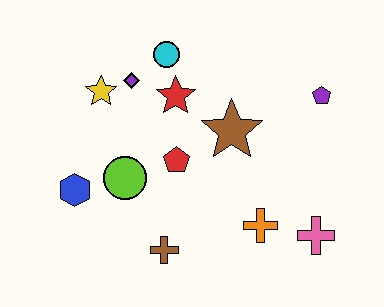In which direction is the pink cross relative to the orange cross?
The pink cross is to the right of the orange cross.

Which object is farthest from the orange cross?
The yellow star is farthest from the orange cross.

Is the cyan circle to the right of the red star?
No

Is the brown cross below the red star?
Yes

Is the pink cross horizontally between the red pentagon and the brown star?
No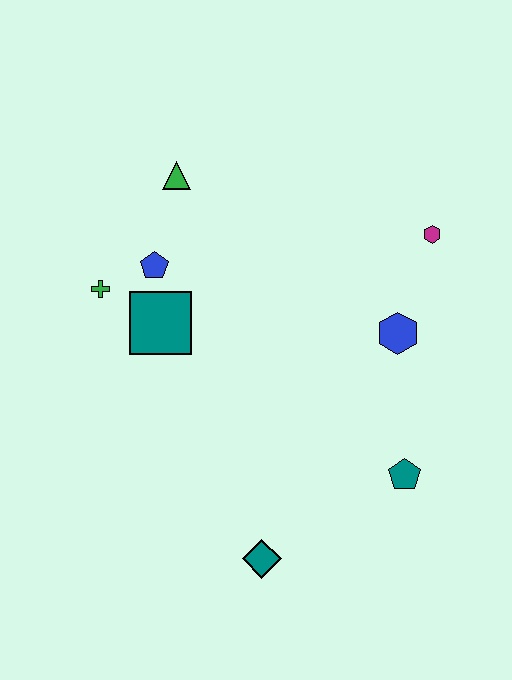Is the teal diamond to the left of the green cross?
No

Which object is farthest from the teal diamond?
The green triangle is farthest from the teal diamond.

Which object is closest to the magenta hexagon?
The blue hexagon is closest to the magenta hexagon.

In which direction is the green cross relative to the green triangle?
The green cross is below the green triangle.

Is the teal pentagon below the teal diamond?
No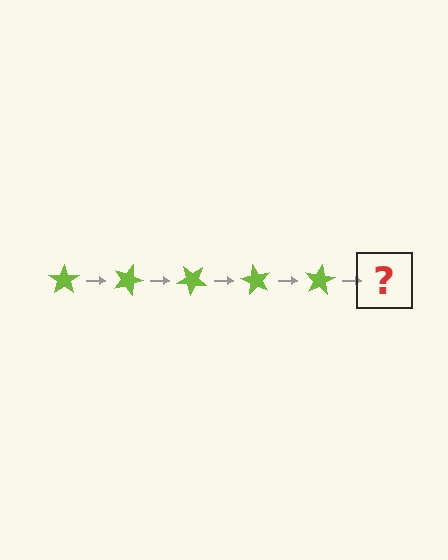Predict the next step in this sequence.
The next step is a lime star rotated 100 degrees.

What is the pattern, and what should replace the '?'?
The pattern is that the star rotates 20 degrees each step. The '?' should be a lime star rotated 100 degrees.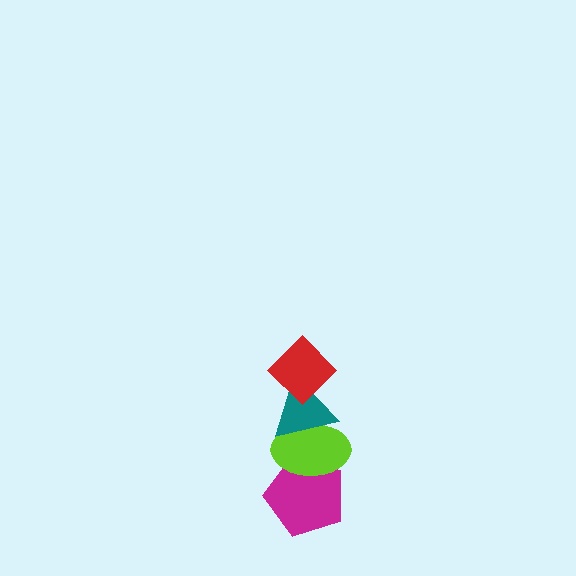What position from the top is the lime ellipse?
The lime ellipse is 3rd from the top.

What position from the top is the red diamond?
The red diamond is 1st from the top.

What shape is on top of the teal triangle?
The red diamond is on top of the teal triangle.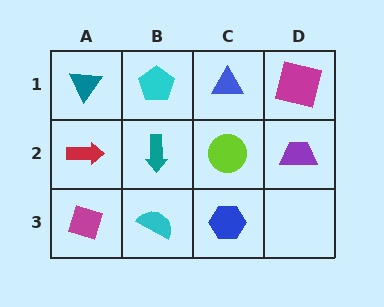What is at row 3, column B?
A cyan semicircle.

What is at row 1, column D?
A magenta square.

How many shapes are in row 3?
3 shapes.